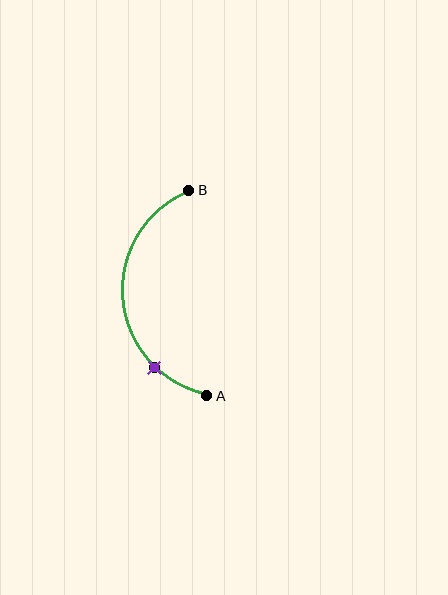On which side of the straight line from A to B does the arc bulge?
The arc bulges to the left of the straight line connecting A and B.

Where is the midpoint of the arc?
The arc midpoint is the point on the curve farthest from the straight line joining A and B. It sits to the left of that line.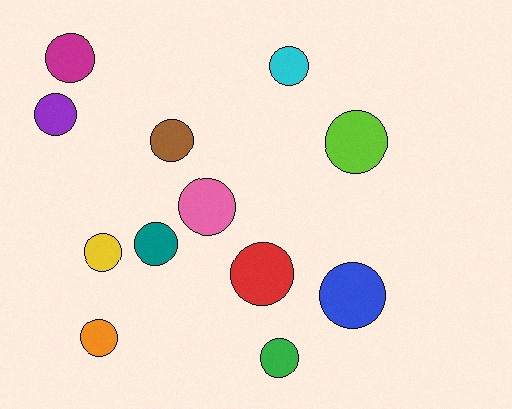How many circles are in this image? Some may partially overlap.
There are 12 circles.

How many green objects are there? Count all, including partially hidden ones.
There is 1 green object.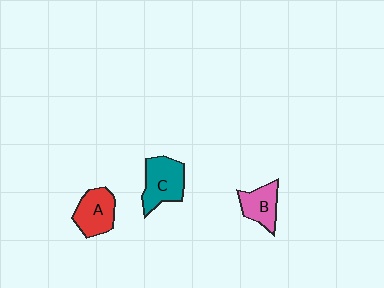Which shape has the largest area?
Shape C (teal).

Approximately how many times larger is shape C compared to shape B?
Approximately 1.4 times.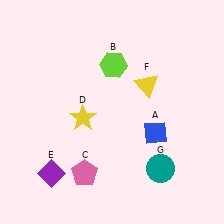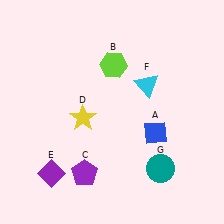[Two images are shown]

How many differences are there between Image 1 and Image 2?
There are 2 differences between the two images.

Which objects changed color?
C changed from pink to purple. F changed from yellow to cyan.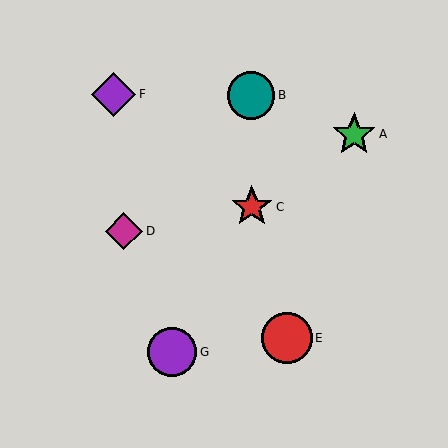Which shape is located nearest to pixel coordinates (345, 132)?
The green star (labeled A) at (354, 134) is nearest to that location.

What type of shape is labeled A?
Shape A is a green star.